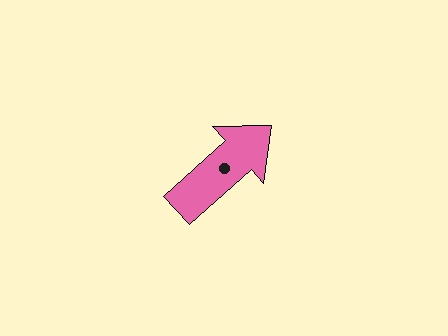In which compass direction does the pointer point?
Northeast.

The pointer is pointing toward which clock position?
Roughly 2 o'clock.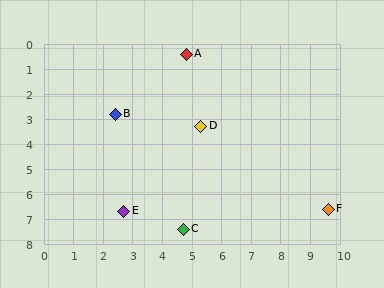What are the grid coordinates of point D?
Point D is at approximately (5.3, 3.3).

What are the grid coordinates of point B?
Point B is at approximately (2.4, 2.8).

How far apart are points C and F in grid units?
Points C and F are about 5.0 grid units apart.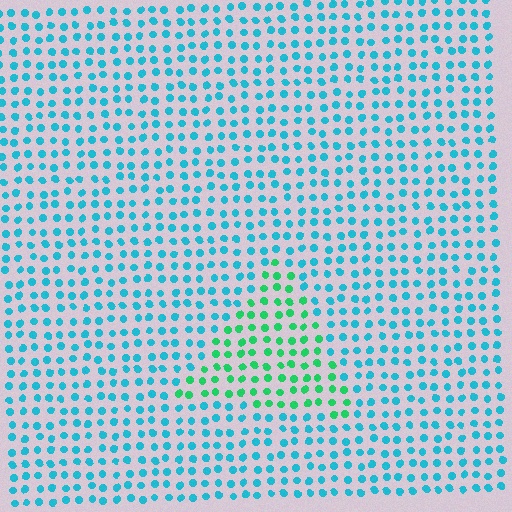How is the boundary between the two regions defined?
The boundary is defined purely by a slight shift in hue (about 45 degrees). Spacing, size, and orientation are identical on both sides.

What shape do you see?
I see a triangle.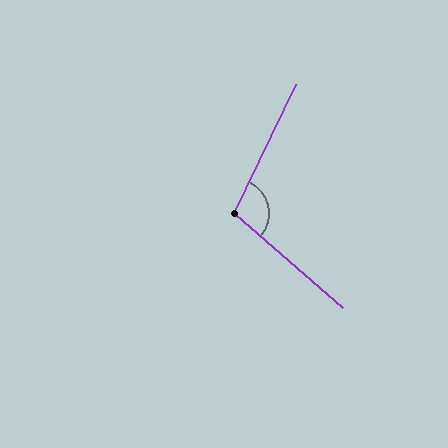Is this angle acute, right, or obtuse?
It is obtuse.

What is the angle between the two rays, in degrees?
Approximately 105 degrees.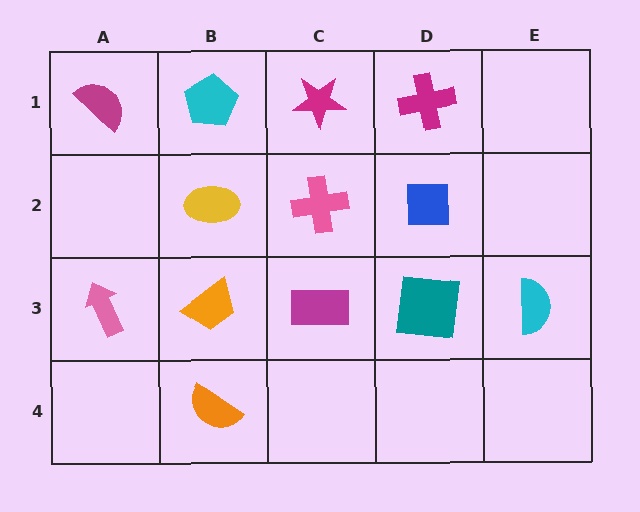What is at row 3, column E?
A cyan semicircle.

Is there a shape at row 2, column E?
No, that cell is empty.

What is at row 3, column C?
A magenta rectangle.